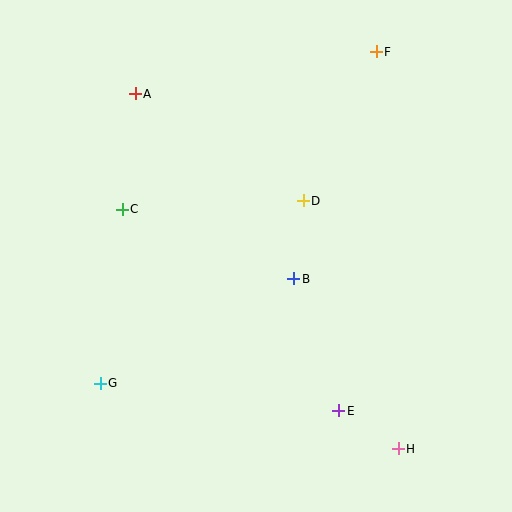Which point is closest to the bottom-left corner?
Point G is closest to the bottom-left corner.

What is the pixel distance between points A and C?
The distance between A and C is 116 pixels.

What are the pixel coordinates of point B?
Point B is at (294, 279).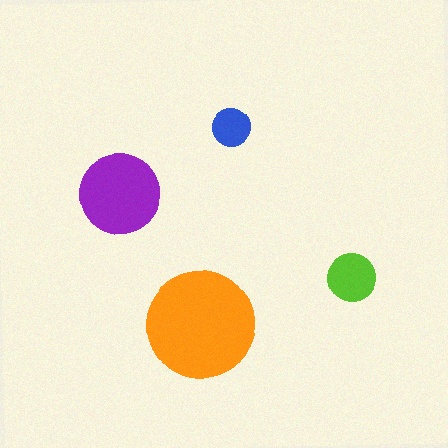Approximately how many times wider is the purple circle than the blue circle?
About 2 times wider.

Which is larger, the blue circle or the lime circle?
The lime one.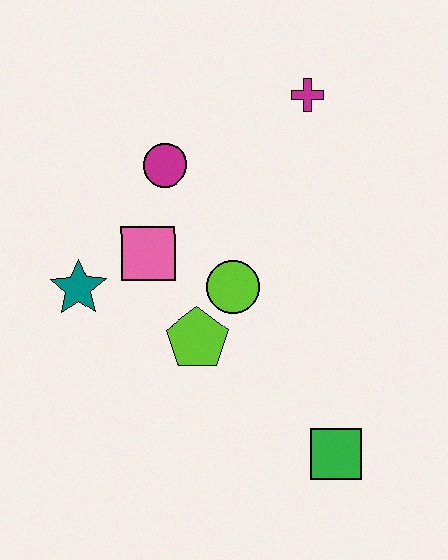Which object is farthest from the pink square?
The green square is farthest from the pink square.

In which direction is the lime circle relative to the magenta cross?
The lime circle is below the magenta cross.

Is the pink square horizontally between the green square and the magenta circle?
No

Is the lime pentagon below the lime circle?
Yes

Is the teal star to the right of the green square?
No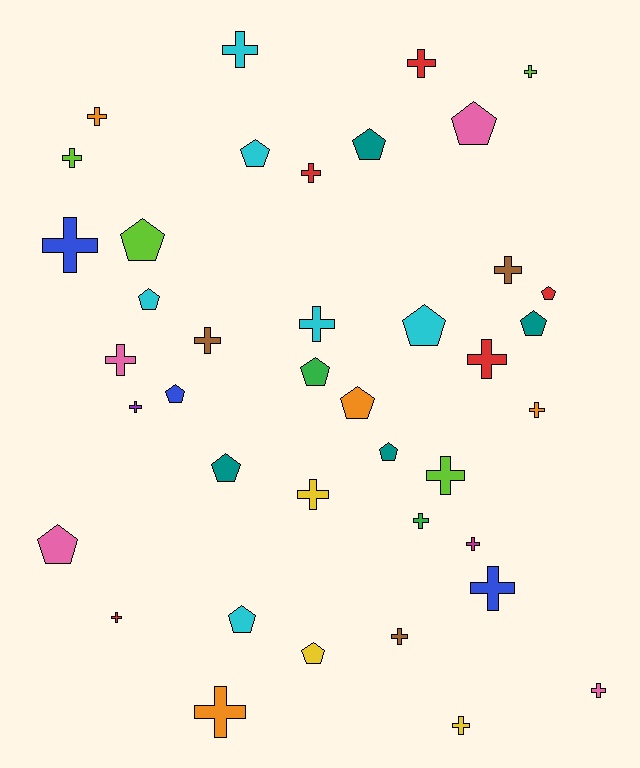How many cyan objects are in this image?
There are 6 cyan objects.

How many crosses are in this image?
There are 24 crosses.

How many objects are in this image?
There are 40 objects.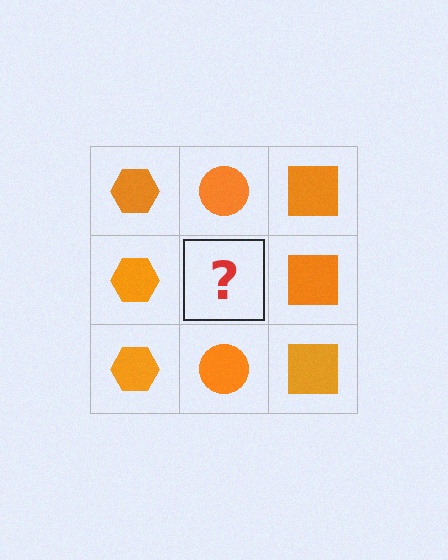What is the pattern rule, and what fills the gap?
The rule is that each column has a consistent shape. The gap should be filled with an orange circle.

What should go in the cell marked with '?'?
The missing cell should contain an orange circle.